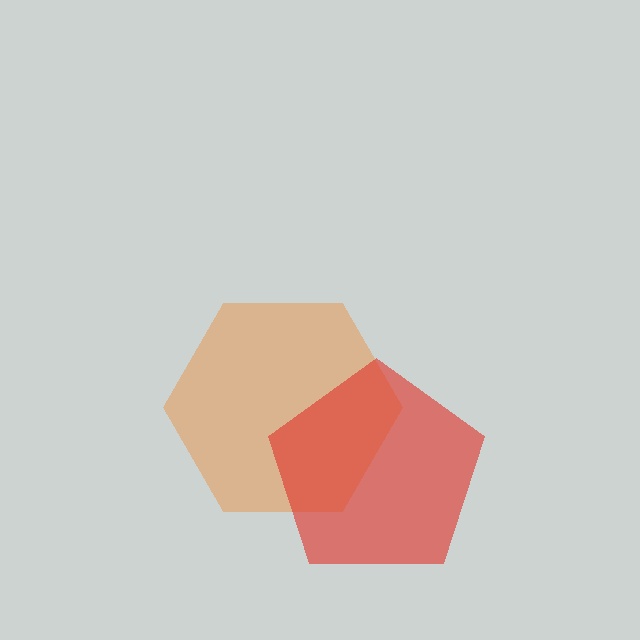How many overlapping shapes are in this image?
There are 2 overlapping shapes in the image.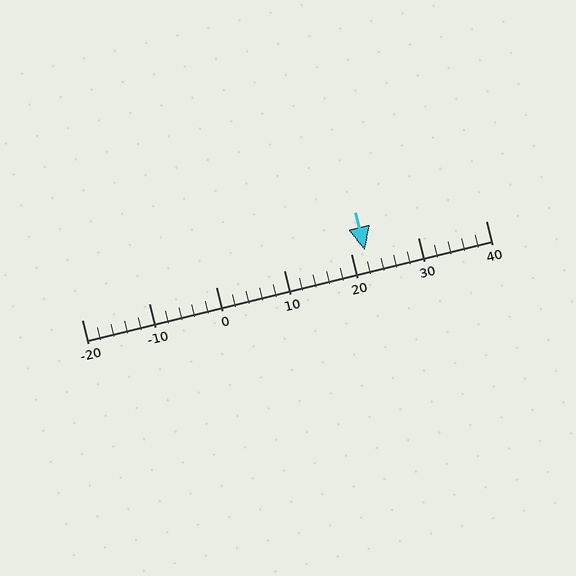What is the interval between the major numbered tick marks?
The major tick marks are spaced 10 units apart.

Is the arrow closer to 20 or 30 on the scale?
The arrow is closer to 20.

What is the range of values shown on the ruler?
The ruler shows values from -20 to 40.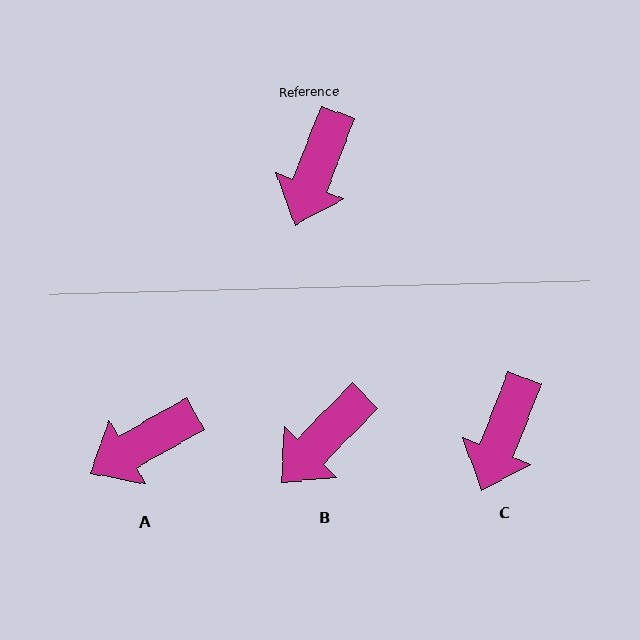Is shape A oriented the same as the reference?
No, it is off by about 39 degrees.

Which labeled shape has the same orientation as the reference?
C.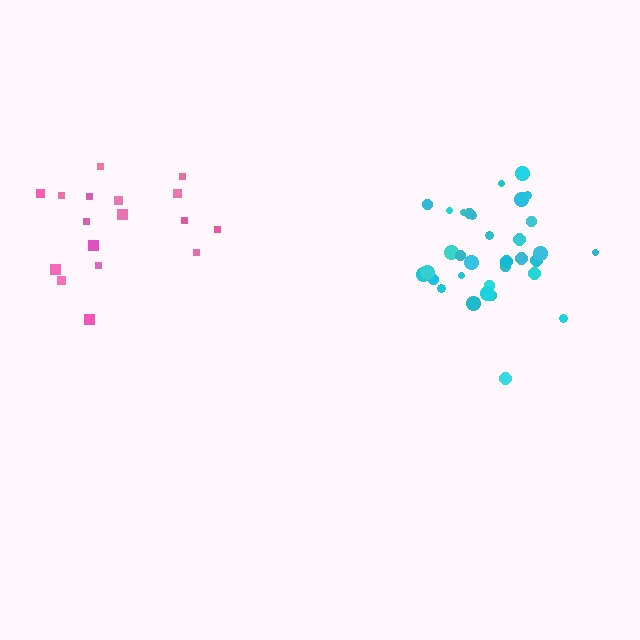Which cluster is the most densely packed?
Cyan.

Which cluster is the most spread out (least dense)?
Pink.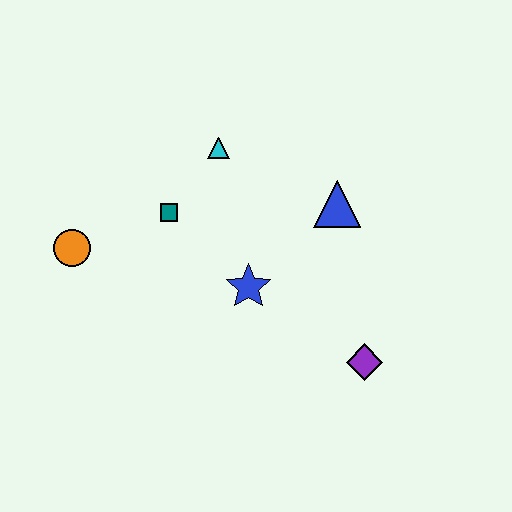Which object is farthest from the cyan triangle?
The purple diamond is farthest from the cyan triangle.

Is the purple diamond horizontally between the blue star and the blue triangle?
No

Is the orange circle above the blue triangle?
No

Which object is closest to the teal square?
The cyan triangle is closest to the teal square.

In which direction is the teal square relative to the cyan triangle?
The teal square is below the cyan triangle.